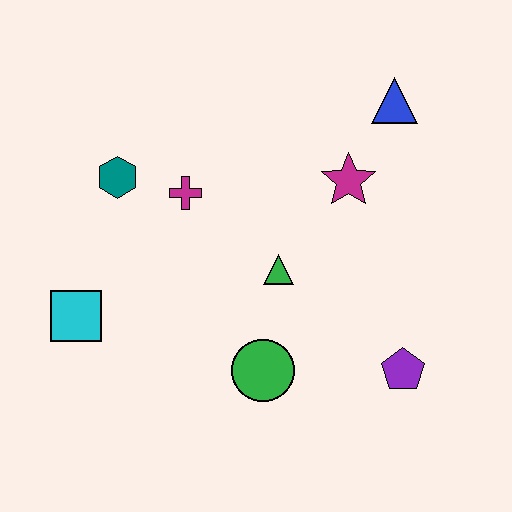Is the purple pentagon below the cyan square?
Yes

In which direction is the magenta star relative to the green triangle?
The magenta star is above the green triangle.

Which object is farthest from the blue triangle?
The cyan square is farthest from the blue triangle.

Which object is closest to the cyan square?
The teal hexagon is closest to the cyan square.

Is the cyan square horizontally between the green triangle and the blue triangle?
No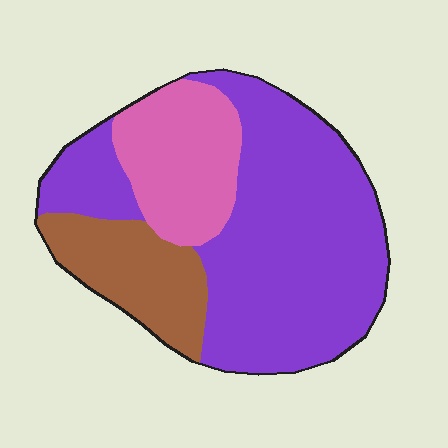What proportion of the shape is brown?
Brown covers around 20% of the shape.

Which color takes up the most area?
Purple, at roughly 60%.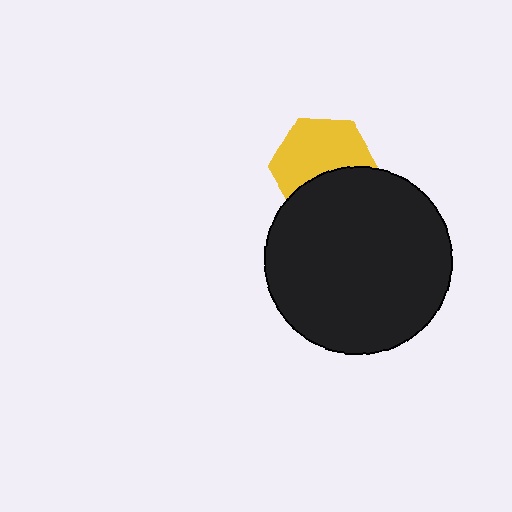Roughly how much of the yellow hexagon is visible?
About half of it is visible (roughly 61%).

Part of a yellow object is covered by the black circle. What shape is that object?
It is a hexagon.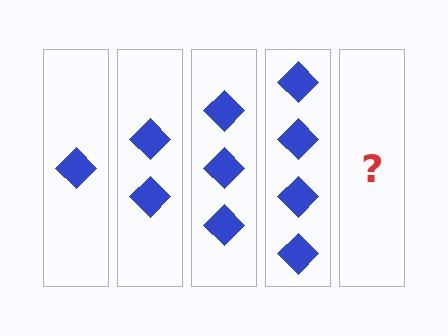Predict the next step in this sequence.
The next step is 5 diamonds.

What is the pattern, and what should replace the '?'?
The pattern is that each step adds one more diamond. The '?' should be 5 diamonds.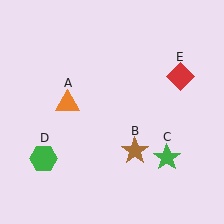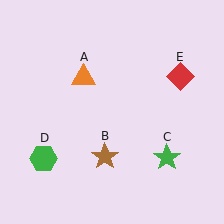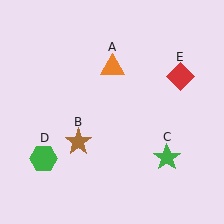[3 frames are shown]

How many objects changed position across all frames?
2 objects changed position: orange triangle (object A), brown star (object B).